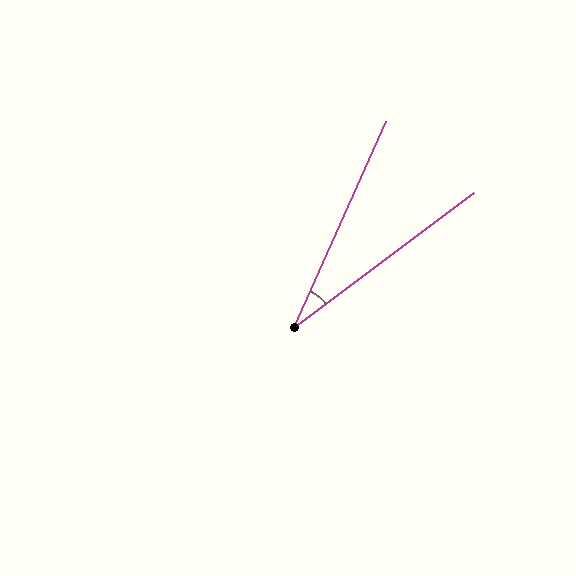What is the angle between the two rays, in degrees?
Approximately 29 degrees.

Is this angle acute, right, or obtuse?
It is acute.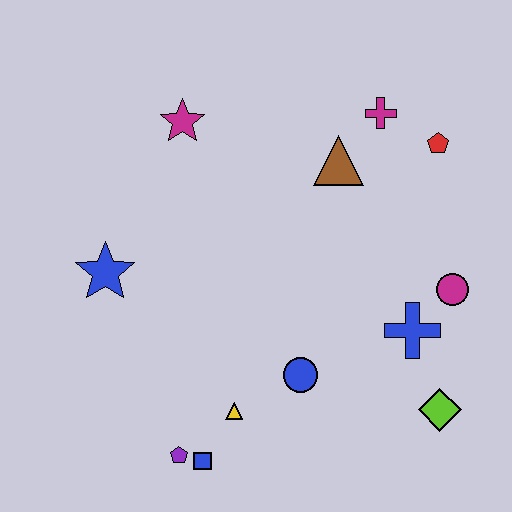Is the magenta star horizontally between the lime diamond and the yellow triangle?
No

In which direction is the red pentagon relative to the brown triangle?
The red pentagon is to the right of the brown triangle.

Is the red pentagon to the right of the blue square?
Yes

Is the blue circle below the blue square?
No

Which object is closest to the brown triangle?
The magenta cross is closest to the brown triangle.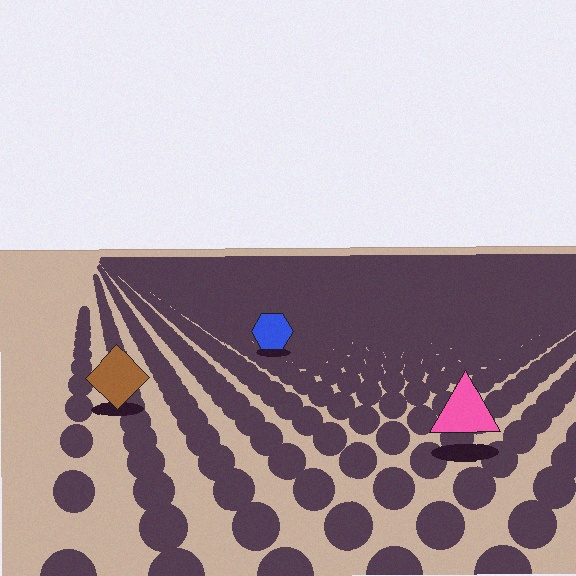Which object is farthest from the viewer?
The blue hexagon is farthest from the viewer. It appears smaller and the ground texture around it is denser.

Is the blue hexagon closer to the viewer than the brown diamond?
No. The brown diamond is closer — you can tell from the texture gradient: the ground texture is coarser near it.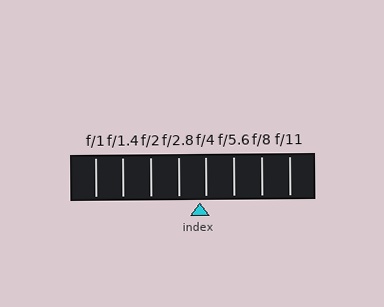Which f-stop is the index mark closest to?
The index mark is closest to f/4.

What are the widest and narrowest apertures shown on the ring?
The widest aperture shown is f/1 and the narrowest is f/11.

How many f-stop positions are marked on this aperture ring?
There are 8 f-stop positions marked.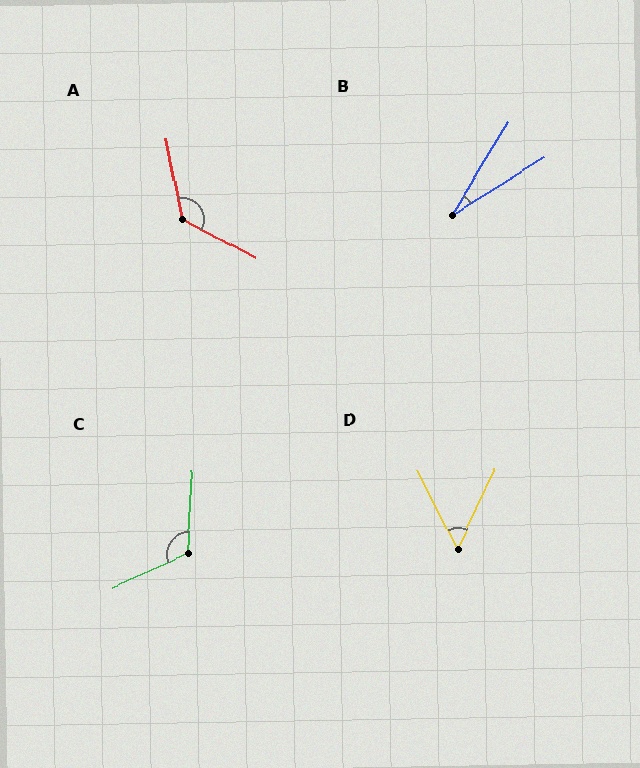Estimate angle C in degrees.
Approximately 117 degrees.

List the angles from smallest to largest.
B (27°), D (53°), C (117°), A (130°).